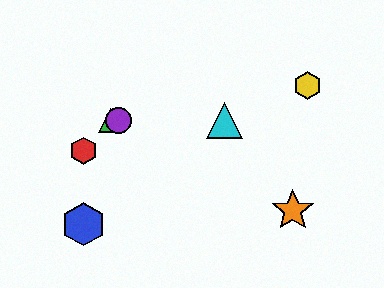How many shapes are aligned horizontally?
3 shapes (the green triangle, the purple circle, the cyan triangle) are aligned horizontally.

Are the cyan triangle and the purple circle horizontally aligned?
Yes, both are at y≈120.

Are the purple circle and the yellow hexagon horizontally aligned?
No, the purple circle is at y≈120 and the yellow hexagon is at y≈85.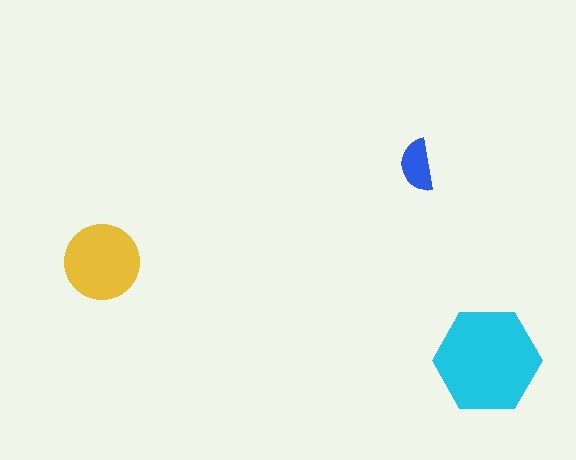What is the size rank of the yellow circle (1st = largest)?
2nd.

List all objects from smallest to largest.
The blue semicircle, the yellow circle, the cyan hexagon.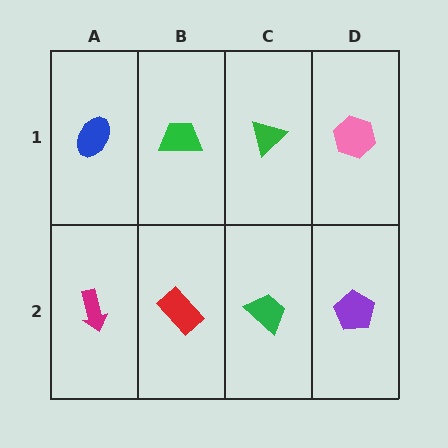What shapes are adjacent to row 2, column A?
A blue ellipse (row 1, column A), a red rectangle (row 2, column B).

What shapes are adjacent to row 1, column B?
A red rectangle (row 2, column B), a blue ellipse (row 1, column A), a green triangle (row 1, column C).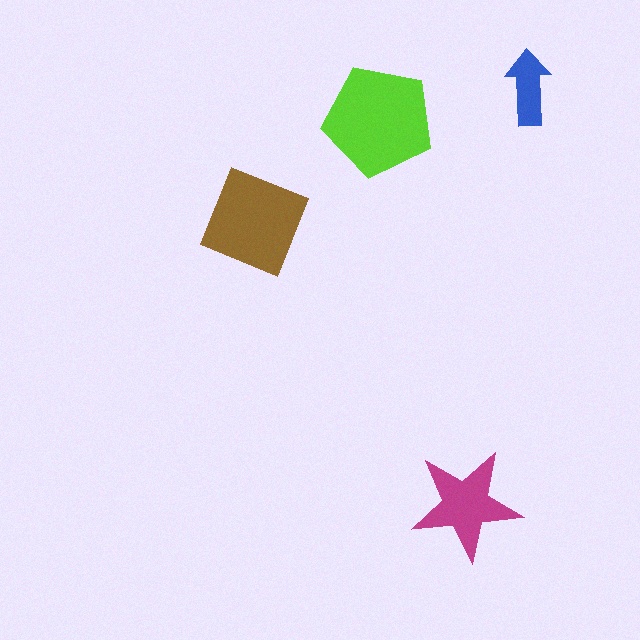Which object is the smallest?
The blue arrow.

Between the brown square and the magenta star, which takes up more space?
The brown square.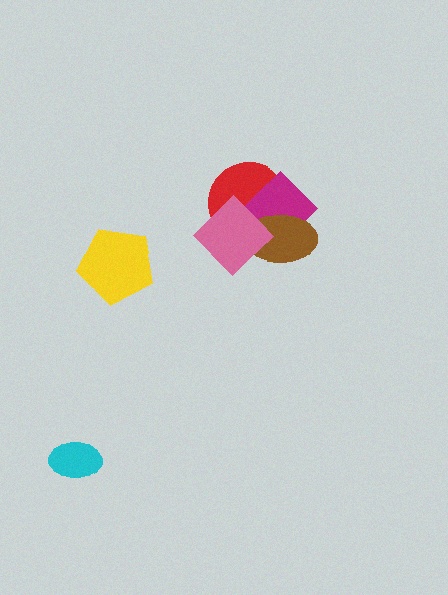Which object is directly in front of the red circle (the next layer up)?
The magenta diamond is directly in front of the red circle.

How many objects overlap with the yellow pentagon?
0 objects overlap with the yellow pentagon.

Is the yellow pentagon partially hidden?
No, no other shape covers it.